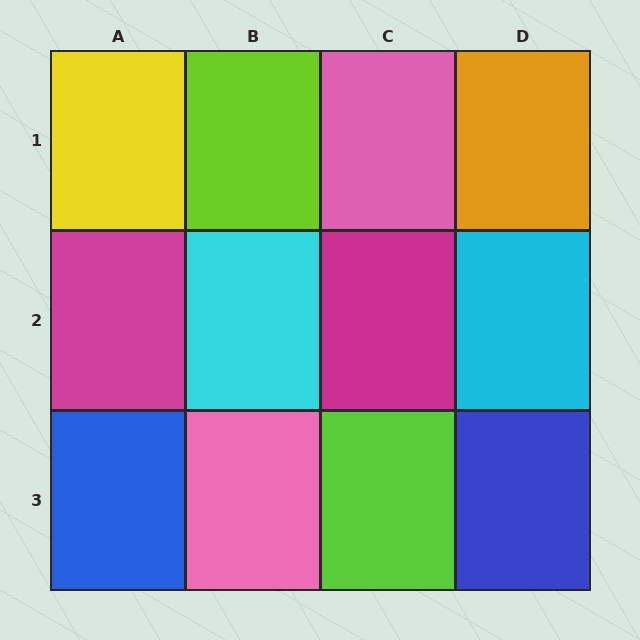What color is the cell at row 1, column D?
Orange.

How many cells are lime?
2 cells are lime.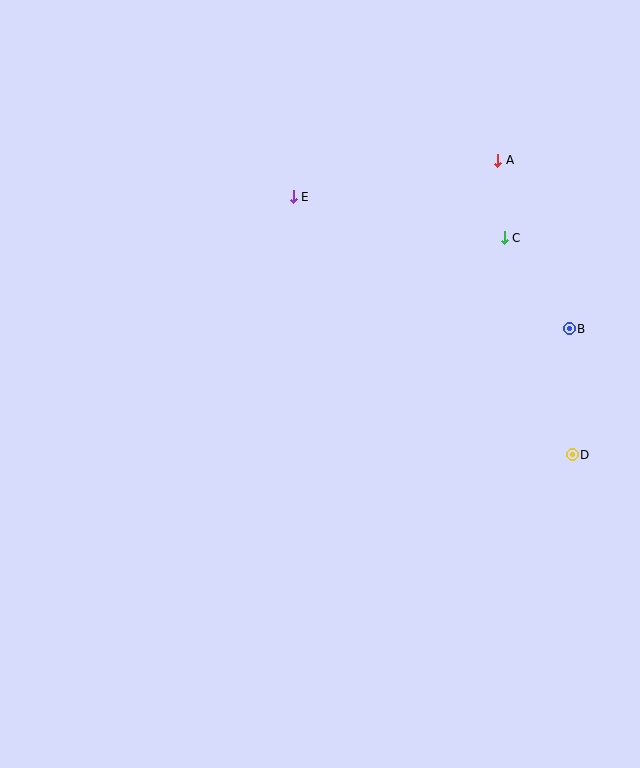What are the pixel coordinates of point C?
Point C is at (504, 238).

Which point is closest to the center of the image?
Point E at (293, 197) is closest to the center.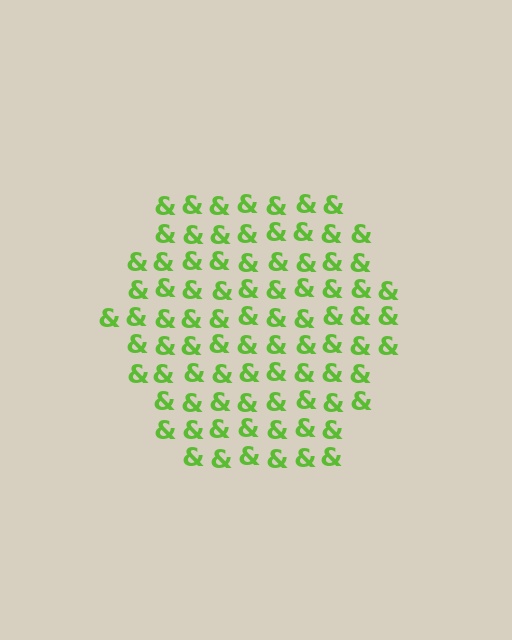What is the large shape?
The large shape is a hexagon.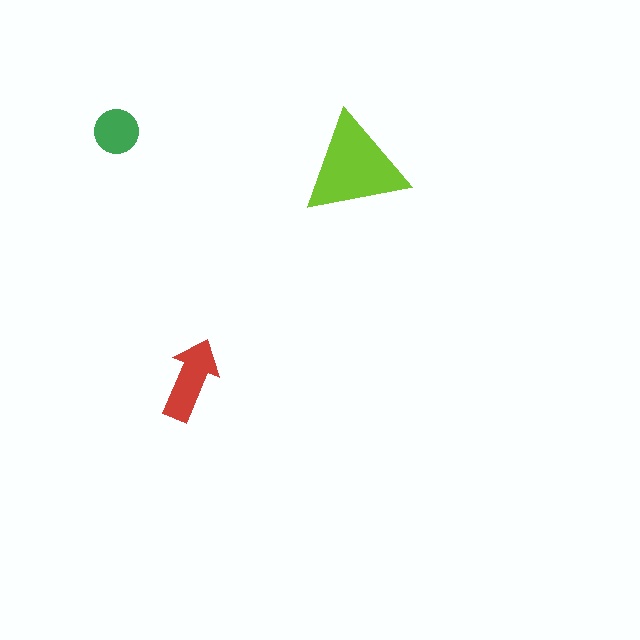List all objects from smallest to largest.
The green circle, the red arrow, the lime triangle.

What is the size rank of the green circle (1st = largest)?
3rd.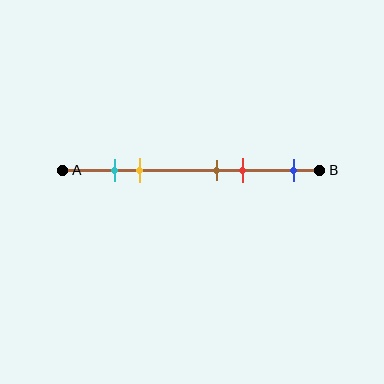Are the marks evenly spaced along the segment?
No, the marks are not evenly spaced.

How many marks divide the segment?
There are 5 marks dividing the segment.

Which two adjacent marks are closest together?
The cyan and yellow marks are the closest adjacent pair.